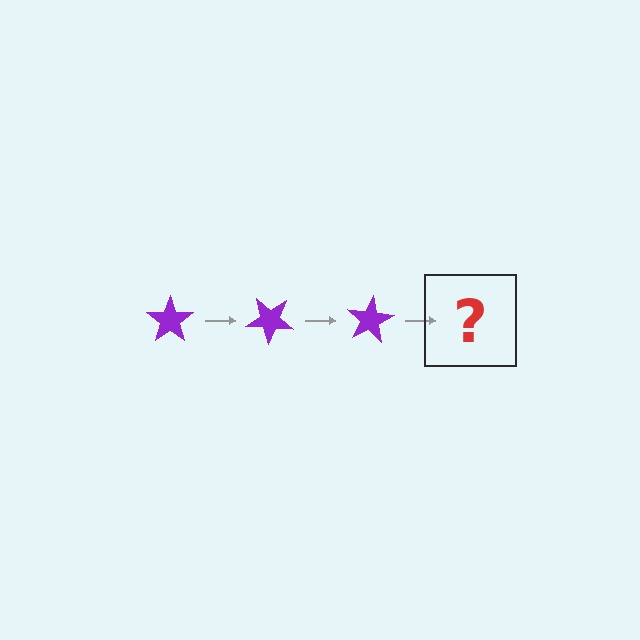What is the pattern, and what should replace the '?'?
The pattern is that the star rotates 40 degrees each step. The '?' should be a purple star rotated 120 degrees.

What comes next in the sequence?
The next element should be a purple star rotated 120 degrees.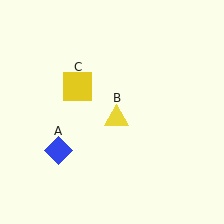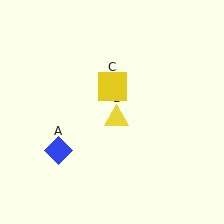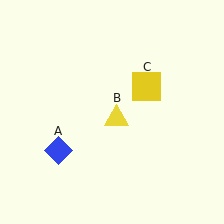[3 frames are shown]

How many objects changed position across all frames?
1 object changed position: yellow square (object C).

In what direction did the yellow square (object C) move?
The yellow square (object C) moved right.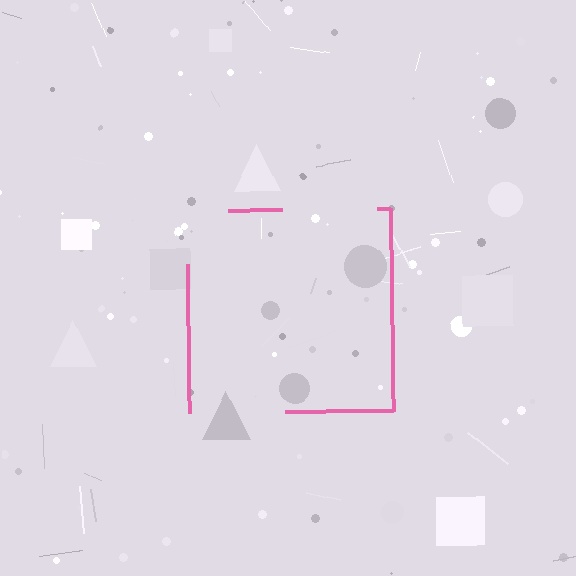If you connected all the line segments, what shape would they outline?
They would outline a square.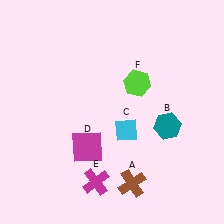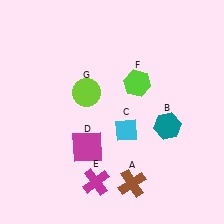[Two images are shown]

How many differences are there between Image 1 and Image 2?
There is 1 difference between the two images.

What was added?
A lime circle (G) was added in Image 2.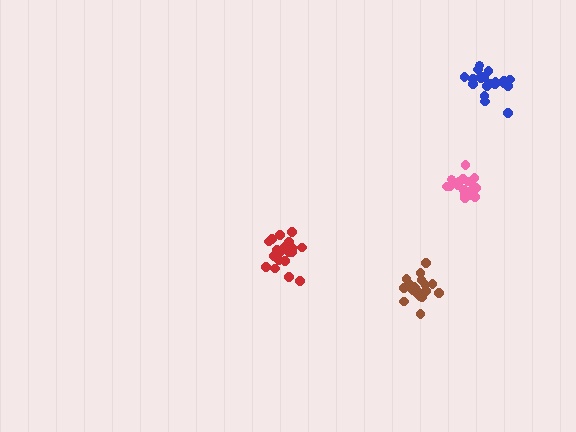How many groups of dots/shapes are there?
There are 4 groups.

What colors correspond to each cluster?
The clusters are colored: brown, red, blue, pink.